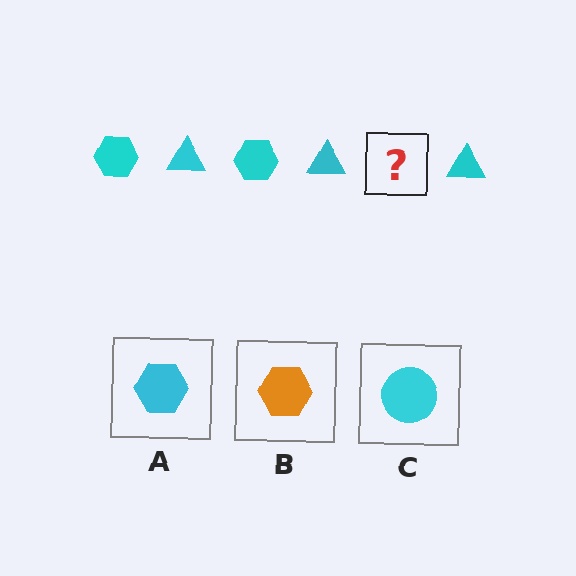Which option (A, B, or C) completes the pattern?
A.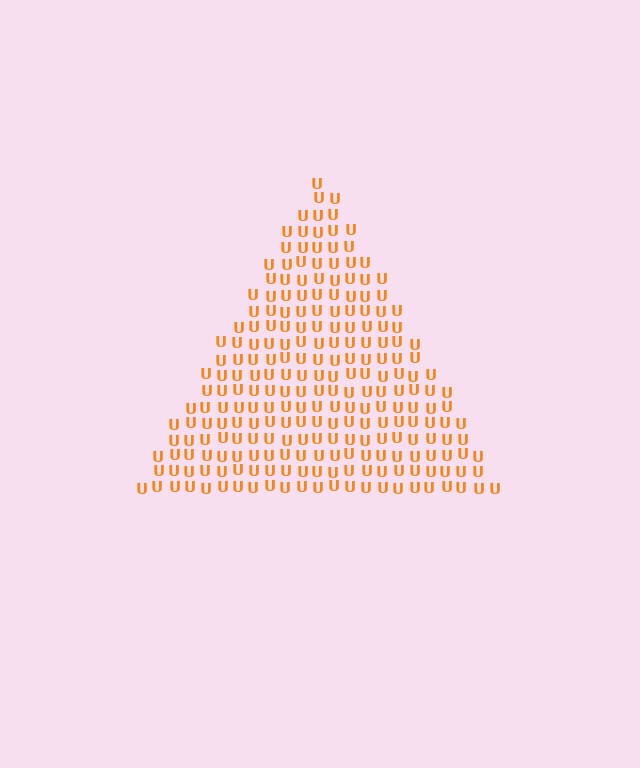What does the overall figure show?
The overall figure shows a triangle.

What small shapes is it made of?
It is made of small letter U's.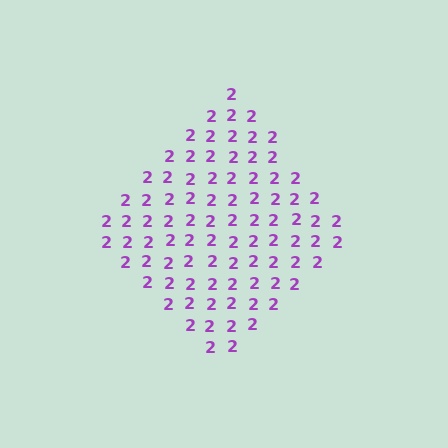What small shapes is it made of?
It is made of small digit 2's.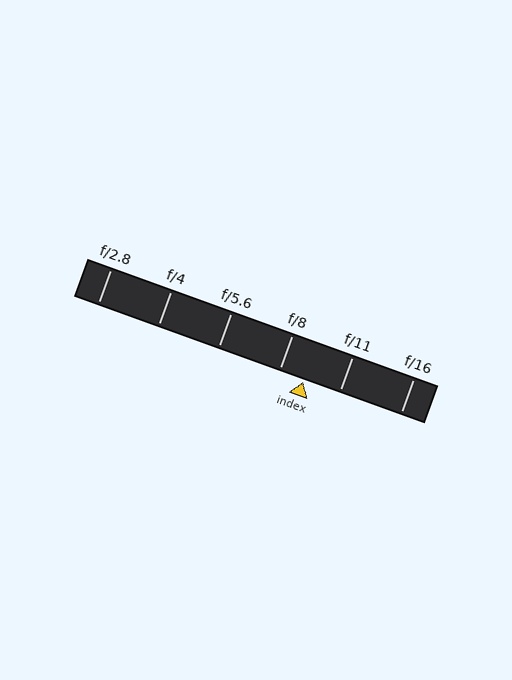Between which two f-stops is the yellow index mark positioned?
The index mark is between f/8 and f/11.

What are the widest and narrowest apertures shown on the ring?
The widest aperture shown is f/2.8 and the narrowest is f/16.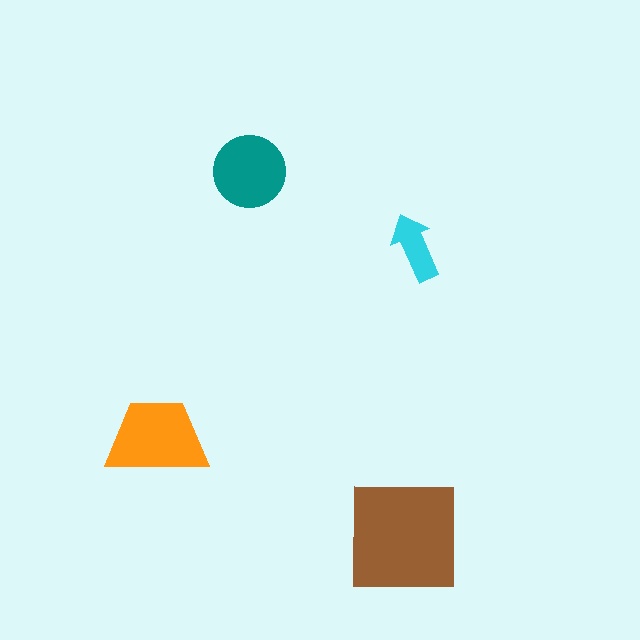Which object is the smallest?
The cyan arrow.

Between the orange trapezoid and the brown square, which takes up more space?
The brown square.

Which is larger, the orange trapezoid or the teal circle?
The orange trapezoid.